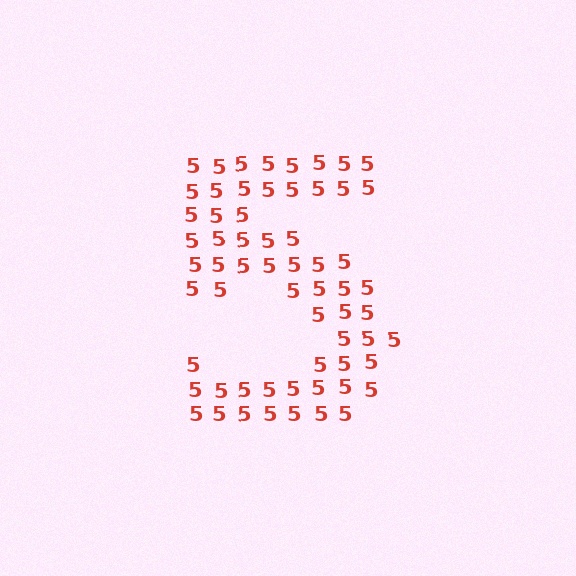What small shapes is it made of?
It is made of small digit 5's.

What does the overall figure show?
The overall figure shows the digit 5.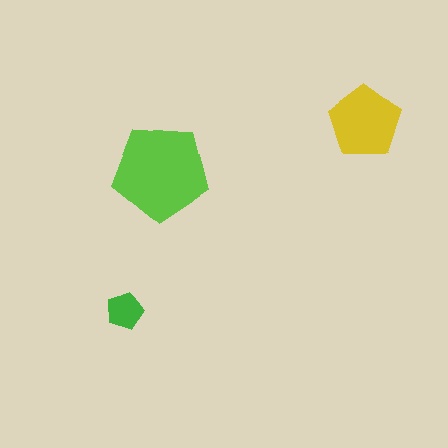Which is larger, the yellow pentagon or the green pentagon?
The yellow one.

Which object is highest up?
The yellow pentagon is topmost.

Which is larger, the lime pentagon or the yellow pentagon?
The lime one.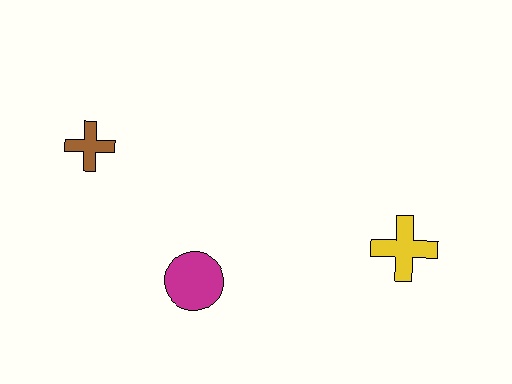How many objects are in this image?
There are 3 objects.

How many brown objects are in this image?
There is 1 brown object.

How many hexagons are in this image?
There are no hexagons.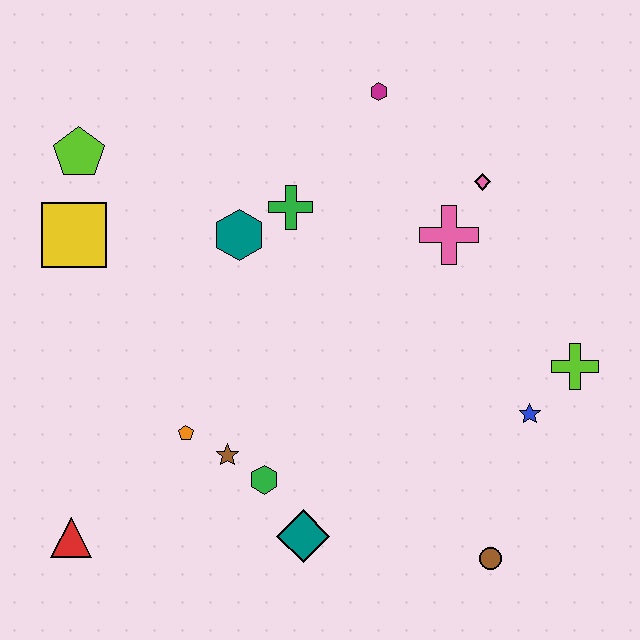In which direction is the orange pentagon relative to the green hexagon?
The orange pentagon is to the left of the green hexagon.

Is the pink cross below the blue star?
No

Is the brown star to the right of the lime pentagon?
Yes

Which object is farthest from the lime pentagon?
The brown circle is farthest from the lime pentagon.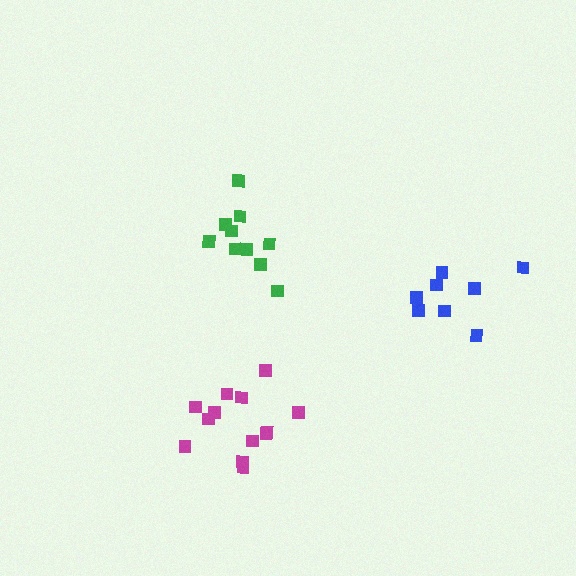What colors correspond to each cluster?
The clusters are colored: green, blue, magenta.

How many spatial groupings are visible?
There are 3 spatial groupings.